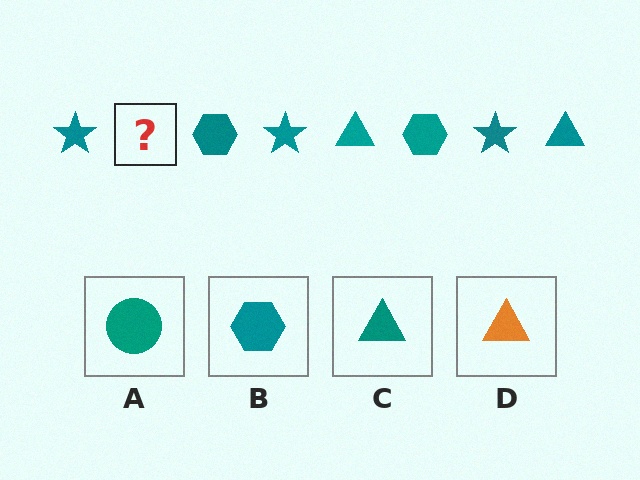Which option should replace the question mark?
Option C.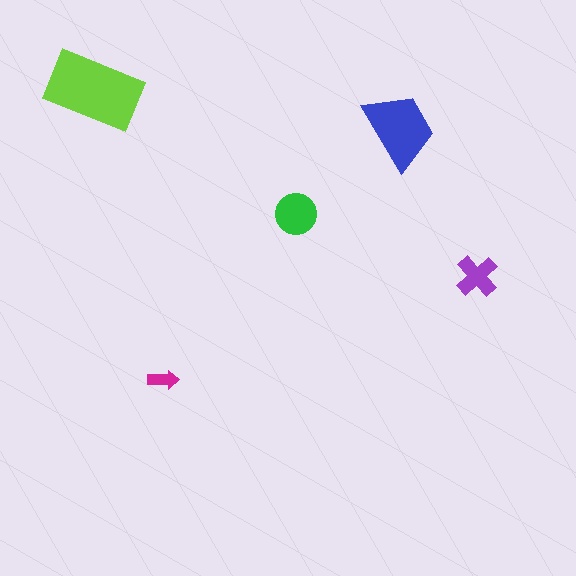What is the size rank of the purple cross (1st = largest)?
4th.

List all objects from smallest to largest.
The magenta arrow, the purple cross, the green circle, the blue trapezoid, the lime rectangle.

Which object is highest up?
The lime rectangle is topmost.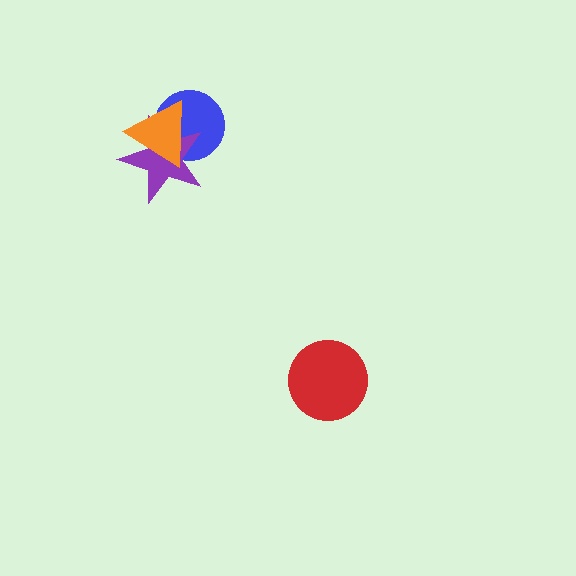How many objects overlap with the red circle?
0 objects overlap with the red circle.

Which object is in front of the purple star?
The orange triangle is in front of the purple star.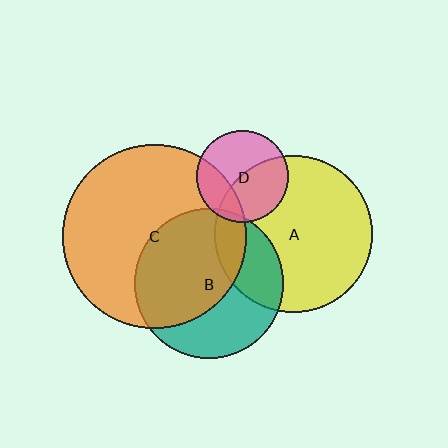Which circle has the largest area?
Circle C (orange).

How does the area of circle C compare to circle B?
Approximately 1.5 times.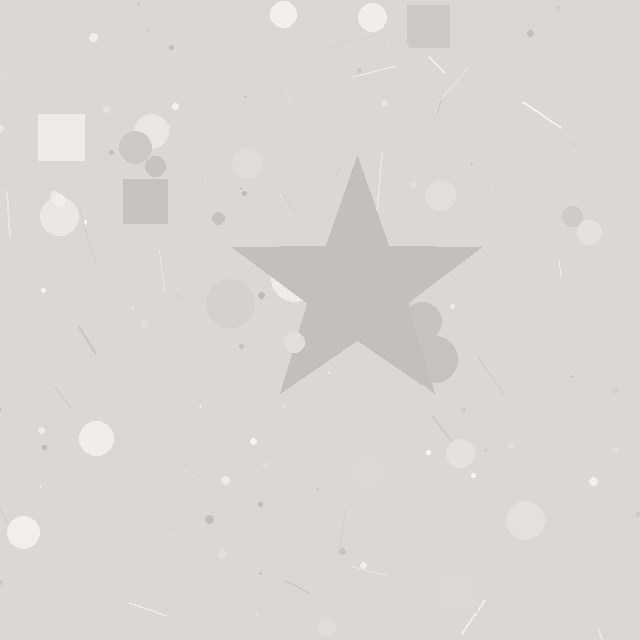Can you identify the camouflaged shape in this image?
The camouflaged shape is a star.